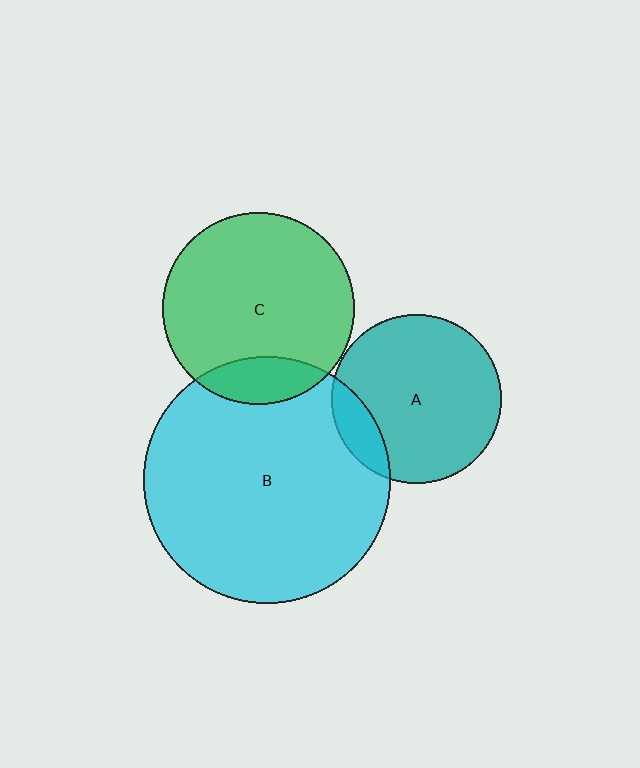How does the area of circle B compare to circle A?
Approximately 2.1 times.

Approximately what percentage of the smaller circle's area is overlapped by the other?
Approximately 15%.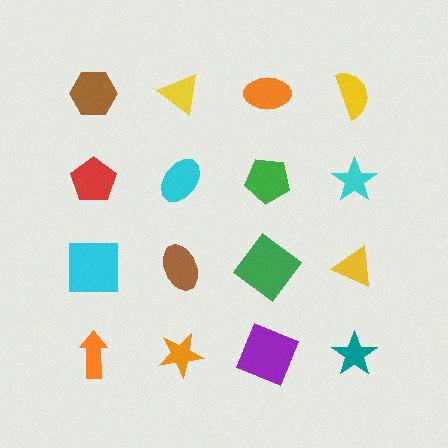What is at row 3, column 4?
A yellow triangle.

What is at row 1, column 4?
A yellow semicircle.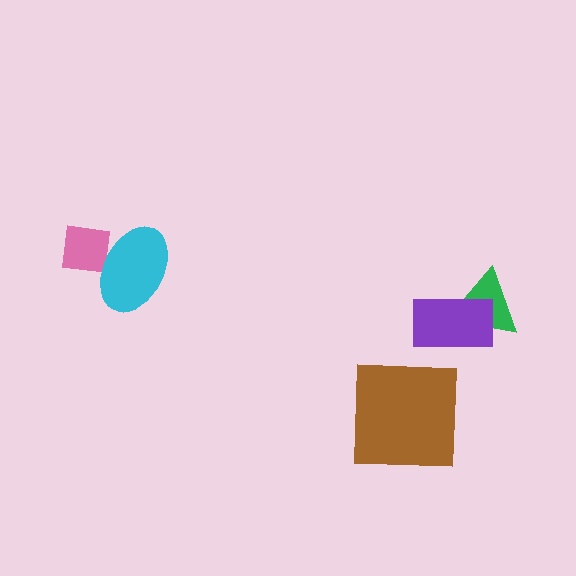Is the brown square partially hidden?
No, no other shape covers it.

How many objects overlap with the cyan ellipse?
1 object overlaps with the cyan ellipse.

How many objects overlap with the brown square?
0 objects overlap with the brown square.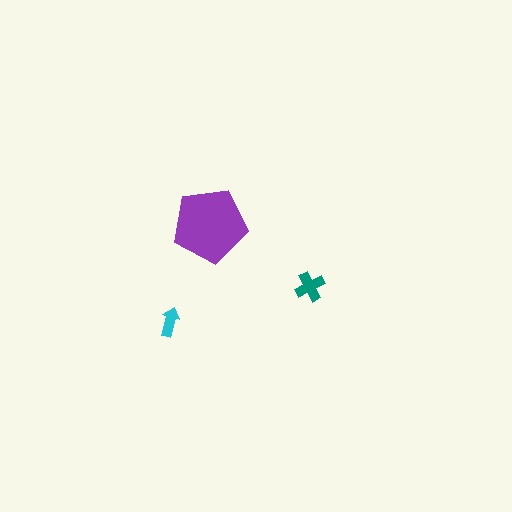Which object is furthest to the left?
The cyan arrow is leftmost.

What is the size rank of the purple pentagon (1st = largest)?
1st.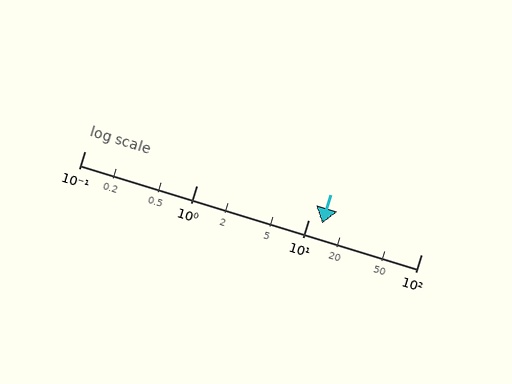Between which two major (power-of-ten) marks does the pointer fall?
The pointer is between 10 and 100.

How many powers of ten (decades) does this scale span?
The scale spans 3 decades, from 0.1 to 100.